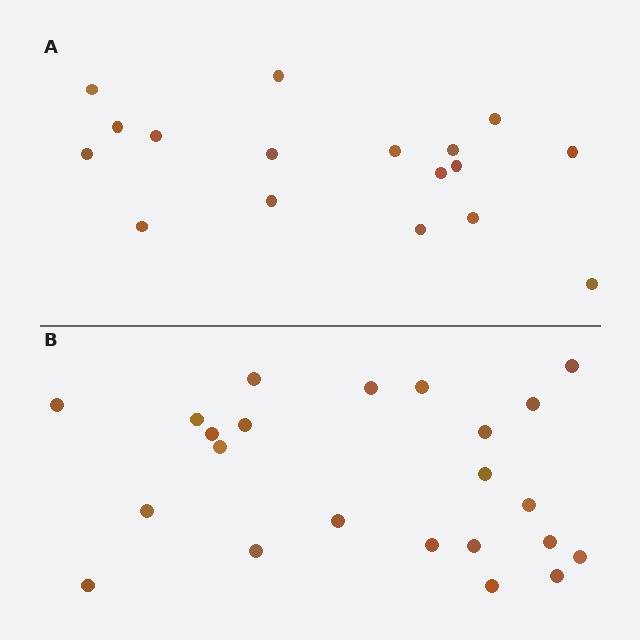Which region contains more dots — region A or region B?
Region B (the bottom region) has more dots.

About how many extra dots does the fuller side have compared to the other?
Region B has about 6 more dots than region A.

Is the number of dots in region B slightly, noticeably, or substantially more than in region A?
Region B has noticeably more, but not dramatically so. The ratio is roughly 1.4 to 1.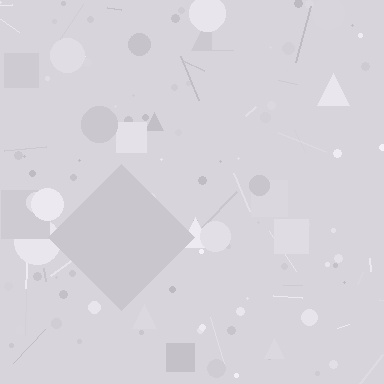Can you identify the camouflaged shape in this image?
The camouflaged shape is a diamond.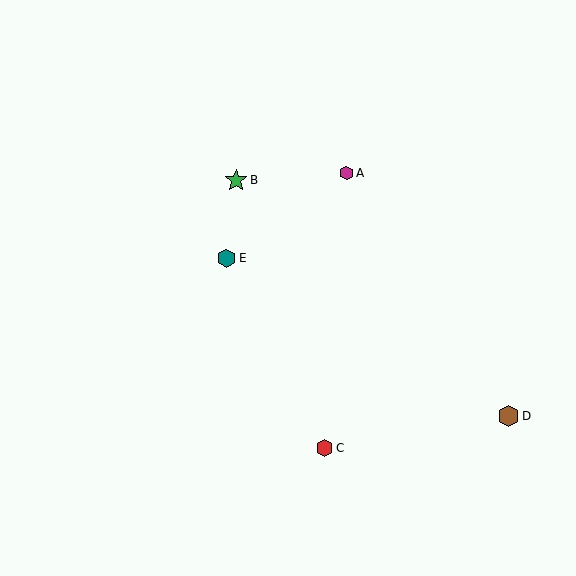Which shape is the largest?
The green star (labeled B) is the largest.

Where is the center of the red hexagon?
The center of the red hexagon is at (324, 448).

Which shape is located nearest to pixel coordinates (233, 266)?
The teal hexagon (labeled E) at (227, 258) is nearest to that location.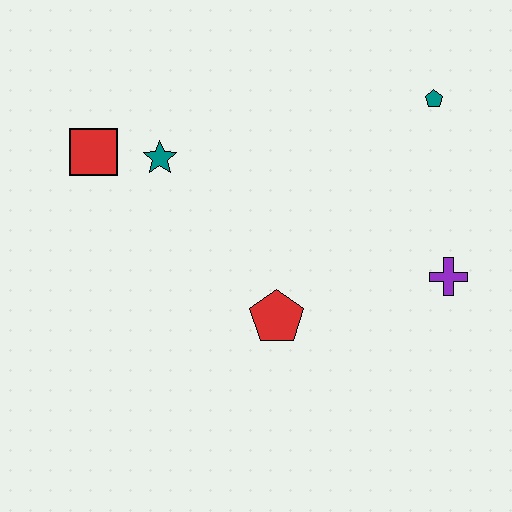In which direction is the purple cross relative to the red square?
The purple cross is to the right of the red square.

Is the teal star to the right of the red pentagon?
No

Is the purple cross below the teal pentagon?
Yes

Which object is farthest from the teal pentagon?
The red square is farthest from the teal pentagon.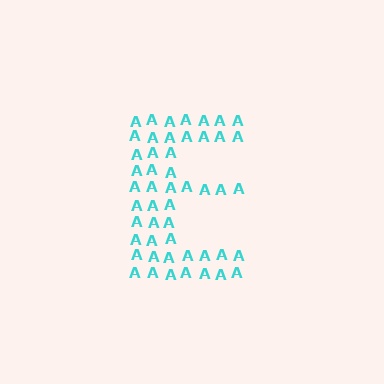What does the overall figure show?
The overall figure shows the letter E.